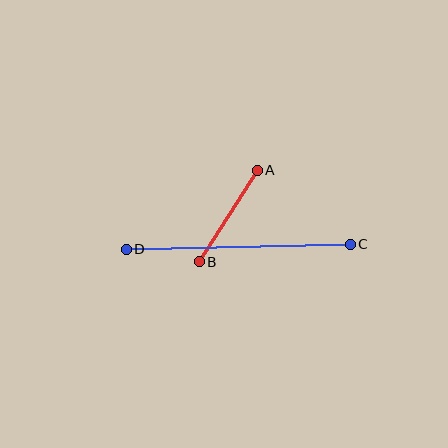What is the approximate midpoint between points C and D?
The midpoint is at approximately (238, 247) pixels.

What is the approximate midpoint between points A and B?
The midpoint is at approximately (228, 216) pixels.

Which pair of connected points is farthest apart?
Points C and D are farthest apart.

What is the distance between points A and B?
The distance is approximately 108 pixels.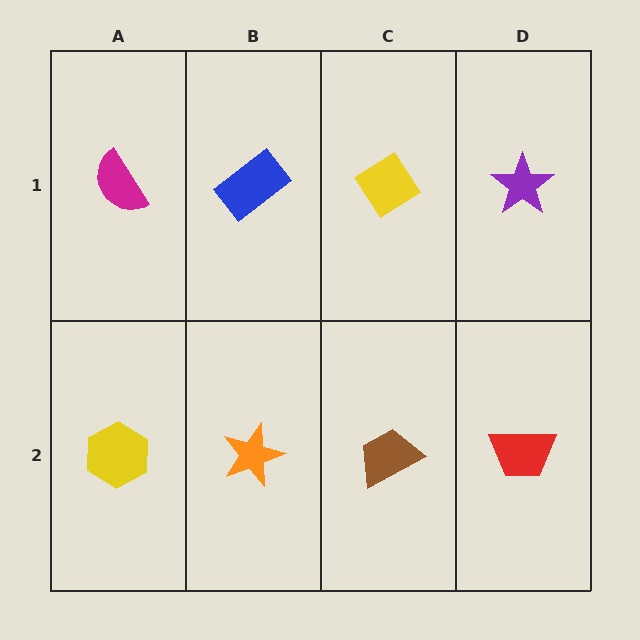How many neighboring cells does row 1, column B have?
3.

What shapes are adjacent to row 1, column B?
An orange star (row 2, column B), a magenta semicircle (row 1, column A), a yellow diamond (row 1, column C).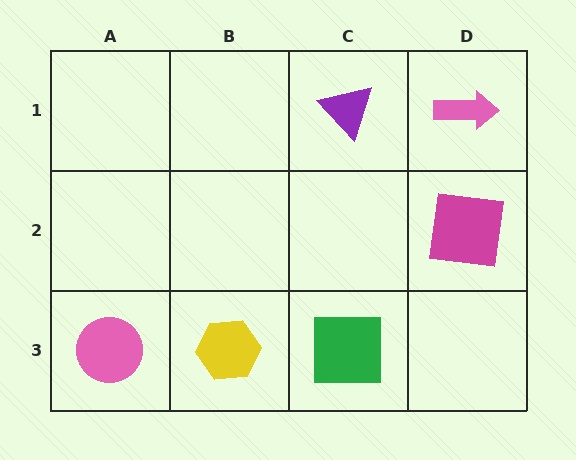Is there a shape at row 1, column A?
No, that cell is empty.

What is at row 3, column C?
A green square.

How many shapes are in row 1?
2 shapes.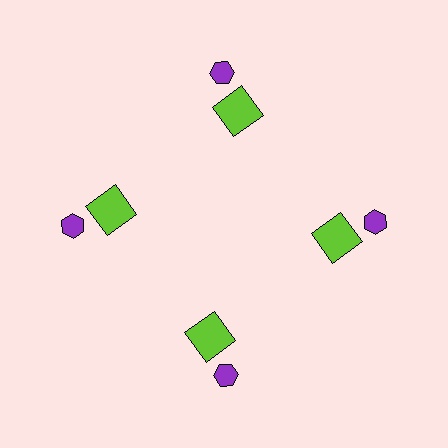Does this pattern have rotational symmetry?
Yes, this pattern has 4-fold rotational symmetry. It looks the same after rotating 90 degrees around the center.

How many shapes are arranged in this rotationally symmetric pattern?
There are 8 shapes, arranged in 4 groups of 2.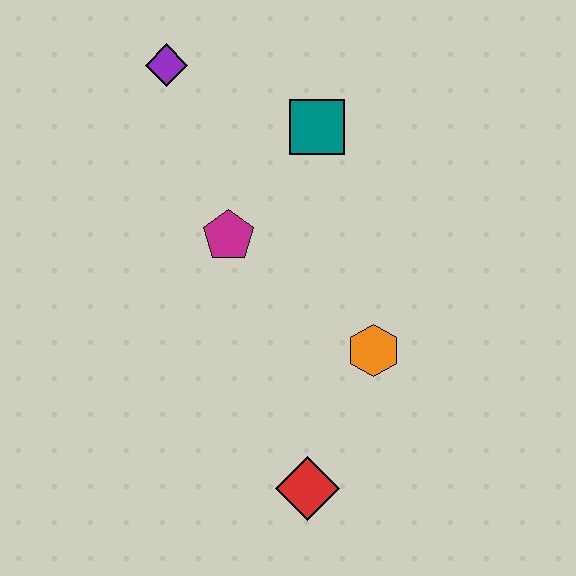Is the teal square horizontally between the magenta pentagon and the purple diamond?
No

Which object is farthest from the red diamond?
The purple diamond is farthest from the red diamond.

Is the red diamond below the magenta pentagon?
Yes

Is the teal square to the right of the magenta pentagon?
Yes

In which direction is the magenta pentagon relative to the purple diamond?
The magenta pentagon is below the purple diamond.